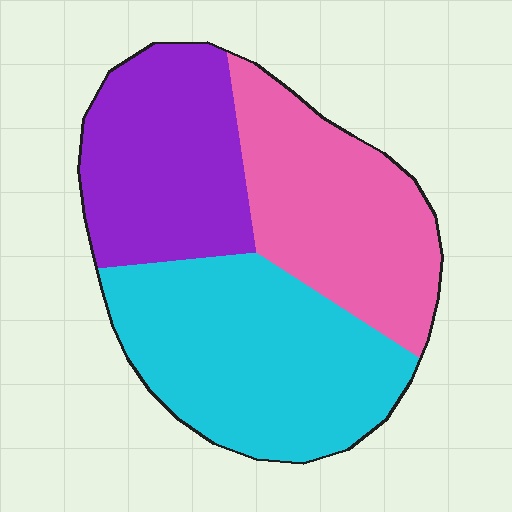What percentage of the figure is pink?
Pink takes up about one third (1/3) of the figure.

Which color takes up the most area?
Cyan, at roughly 40%.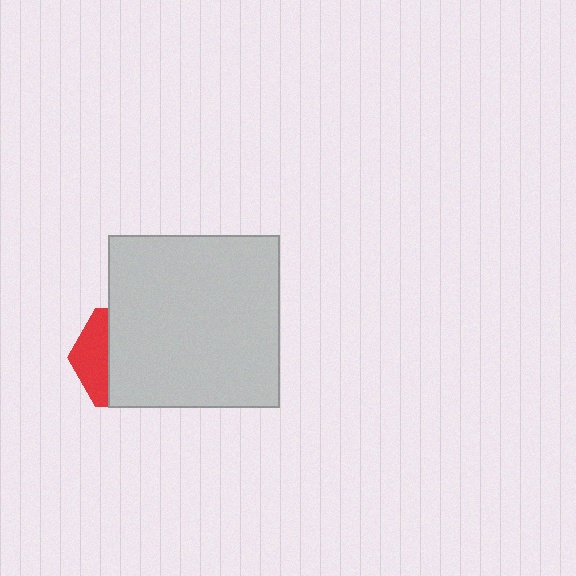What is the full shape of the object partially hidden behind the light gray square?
The partially hidden object is a red hexagon.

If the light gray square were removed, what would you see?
You would see the complete red hexagon.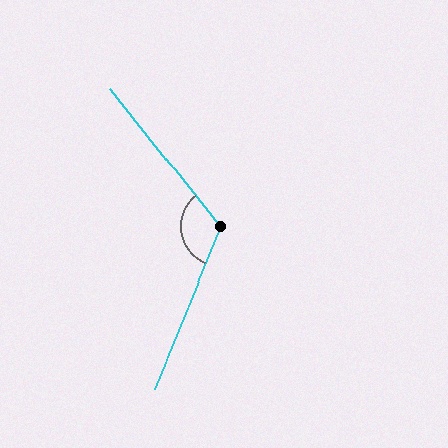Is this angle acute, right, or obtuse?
It is obtuse.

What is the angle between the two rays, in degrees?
Approximately 119 degrees.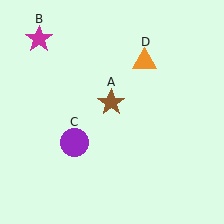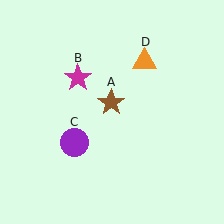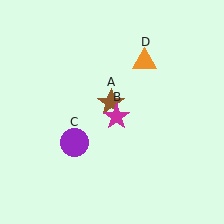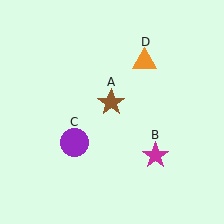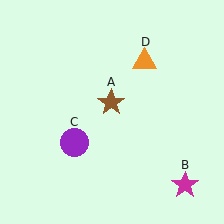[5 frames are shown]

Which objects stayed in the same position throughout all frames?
Brown star (object A) and purple circle (object C) and orange triangle (object D) remained stationary.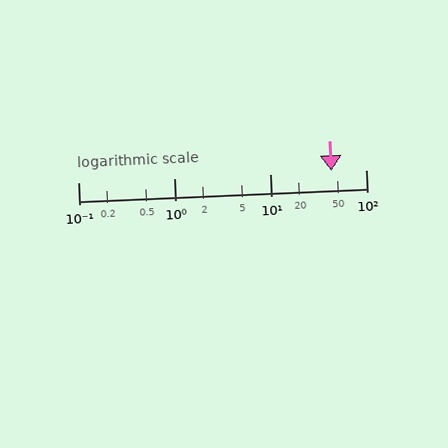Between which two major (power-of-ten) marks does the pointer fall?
The pointer is between 10 and 100.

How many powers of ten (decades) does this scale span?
The scale spans 3 decades, from 0.1 to 100.